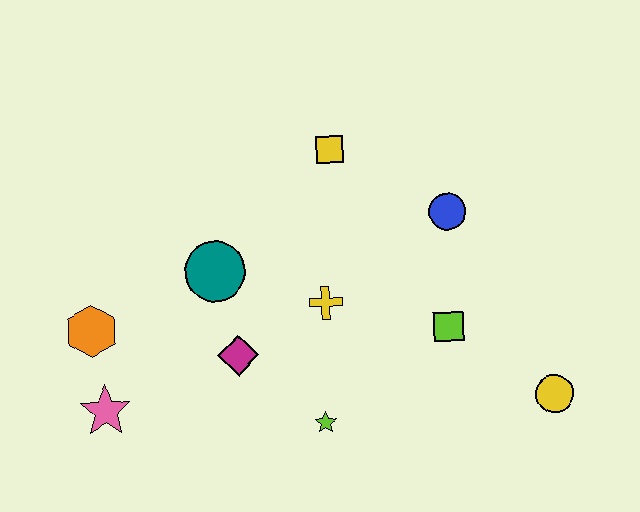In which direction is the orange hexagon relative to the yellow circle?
The orange hexagon is to the left of the yellow circle.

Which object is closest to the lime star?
The magenta diamond is closest to the lime star.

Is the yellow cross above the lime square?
Yes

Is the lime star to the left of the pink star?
No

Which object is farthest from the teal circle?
The yellow circle is farthest from the teal circle.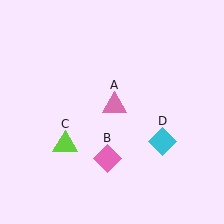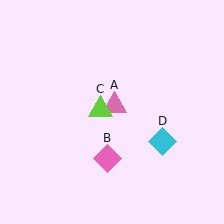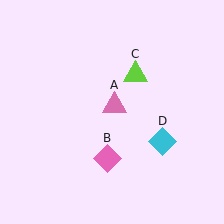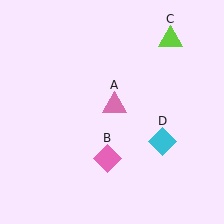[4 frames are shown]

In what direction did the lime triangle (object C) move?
The lime triangle (object C) moved up and to the right.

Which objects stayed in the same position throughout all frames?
Pink triangle (object A) and pink diamond (object B) and cyan diamond (object D) remained stationary.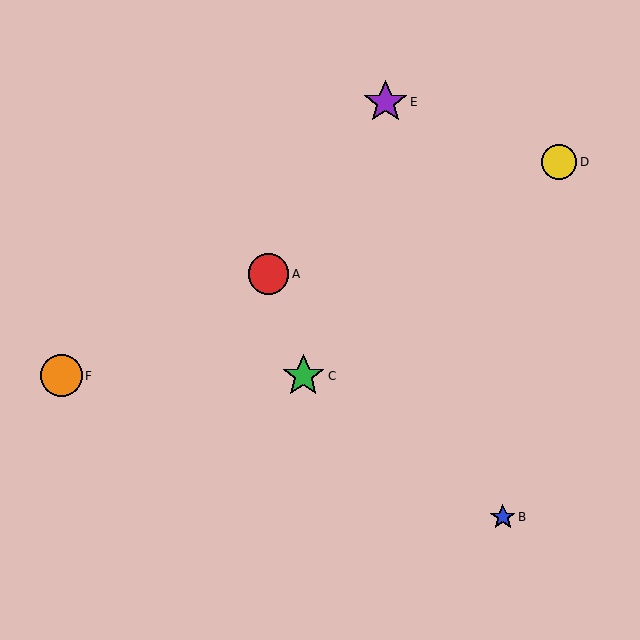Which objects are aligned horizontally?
Objects C, F are aligned horizontally.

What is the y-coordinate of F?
Object F is at y≈376.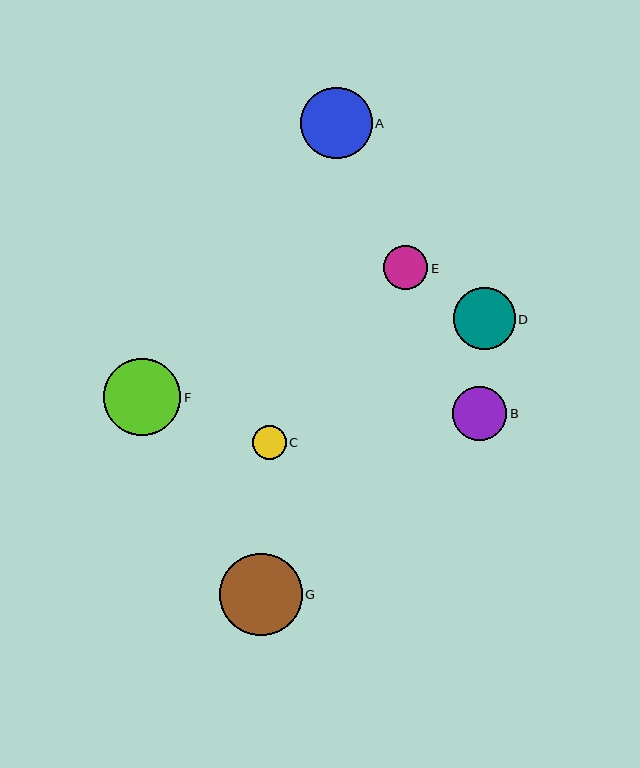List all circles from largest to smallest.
From largest to smallest: G, F, A, D, B, E, C.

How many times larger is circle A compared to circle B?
Circle A is approximately 1.3 times the size of circle B.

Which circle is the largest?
Circle G is the largest with a size of approximately 82 pixels.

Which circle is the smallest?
Circle C is the smallest with a size of approximately 34 pixels.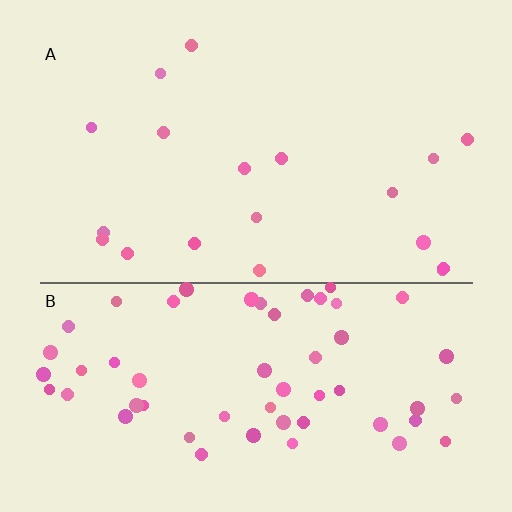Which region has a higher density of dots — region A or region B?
B (the bottom).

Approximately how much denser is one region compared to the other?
Approximately 3.1× — region B over region A.